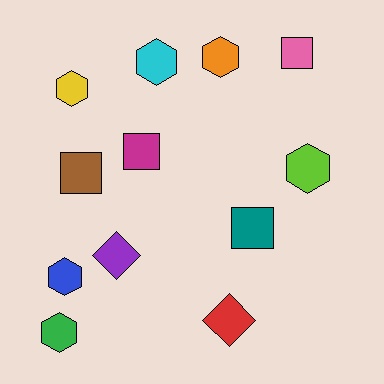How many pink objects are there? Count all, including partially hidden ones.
There is 1 pink object.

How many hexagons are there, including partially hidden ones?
There are 6 hexagons.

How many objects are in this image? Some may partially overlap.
There are 12 objects.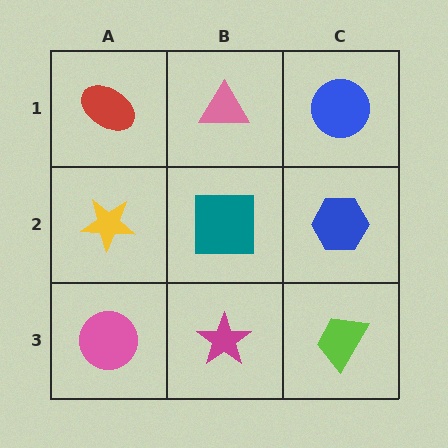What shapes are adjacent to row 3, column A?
A yellow star (row 2, column A), a magenta star (row 3, column B).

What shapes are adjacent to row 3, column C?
A blue hexagon (row 2, column C), a magenta star (row 3, column B).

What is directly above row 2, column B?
A pink triangle.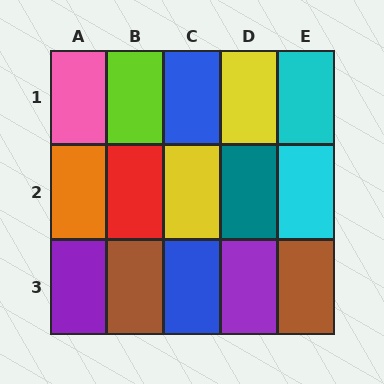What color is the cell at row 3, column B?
Brown.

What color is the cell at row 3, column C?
Blue.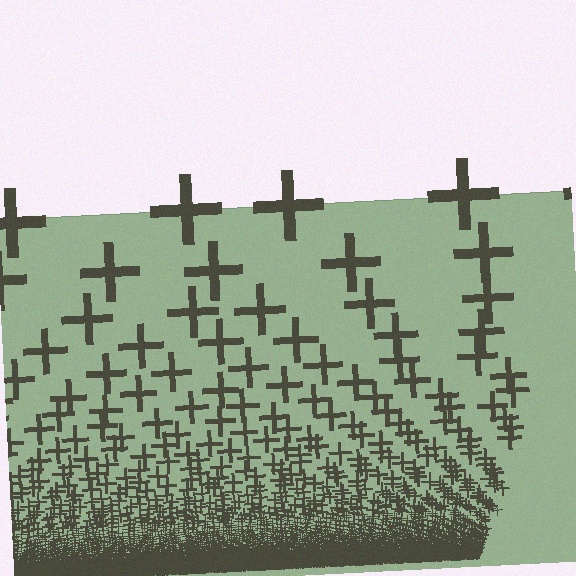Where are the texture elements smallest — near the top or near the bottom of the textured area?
Near the bottom.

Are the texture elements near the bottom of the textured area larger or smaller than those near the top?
Smaller. The gradient is inverted — elements near the bottom are smaller and denser.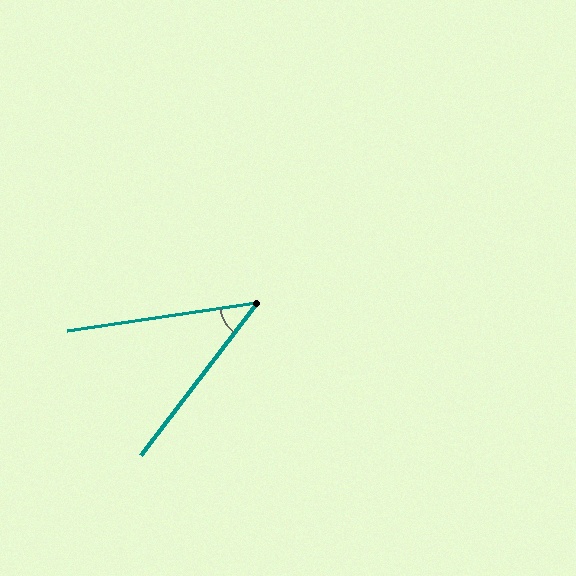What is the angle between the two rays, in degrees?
Approximately 44 degrees.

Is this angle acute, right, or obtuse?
It is acute.